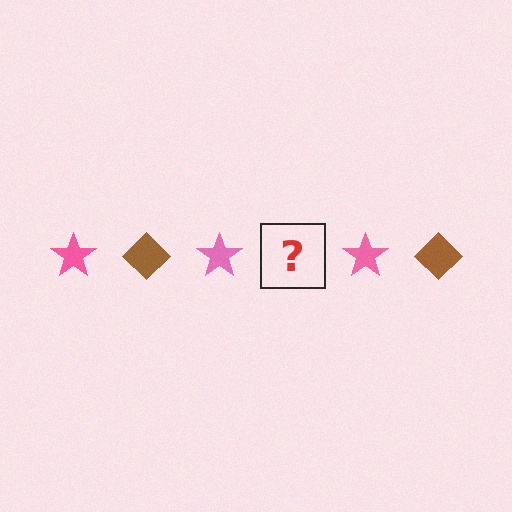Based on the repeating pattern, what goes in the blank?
The blank should be a brown diamond.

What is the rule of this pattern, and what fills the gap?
The rule is that the pattern alternates between pink star and brown diamond. The gap should be filled with a brown diamond.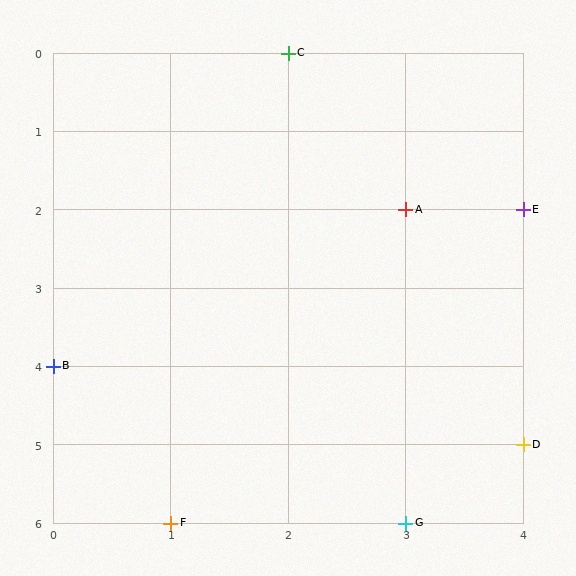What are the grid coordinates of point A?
Point A is at grid coordinates (3, 2).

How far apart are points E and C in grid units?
Points E and C are 2 columns and 2 rows apart (about 2.8 grid units diagonally).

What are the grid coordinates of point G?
Point G is at grid coordinates (3, 6).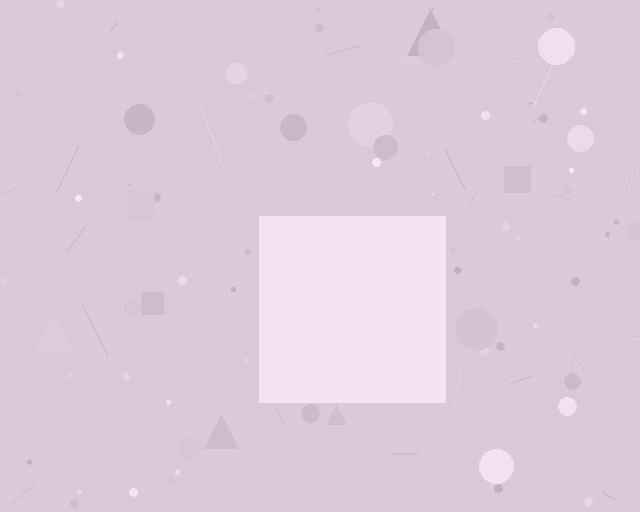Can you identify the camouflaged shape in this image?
The camouflaged shape is a square.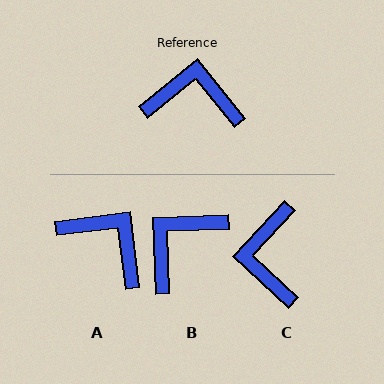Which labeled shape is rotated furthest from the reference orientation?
C, about 98 degrees away.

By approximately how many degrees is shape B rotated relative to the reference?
Approximately 53 degrees counter-clockwise.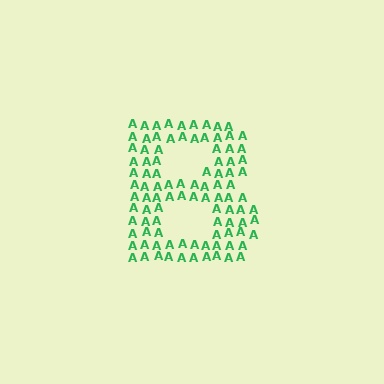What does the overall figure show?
The overall figure shows the letter B.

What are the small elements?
The small elements are letter A's.